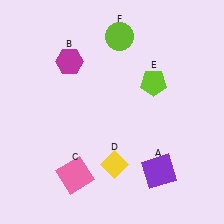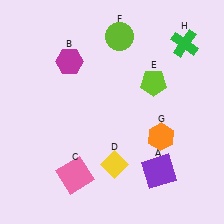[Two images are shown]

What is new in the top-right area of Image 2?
A green cross (H) was added in the top-right area of Image 2.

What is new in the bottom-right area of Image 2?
An orange hexagon (G) was added in the bottom-right area of Image 2.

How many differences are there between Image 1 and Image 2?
There are 2 differences between the two images.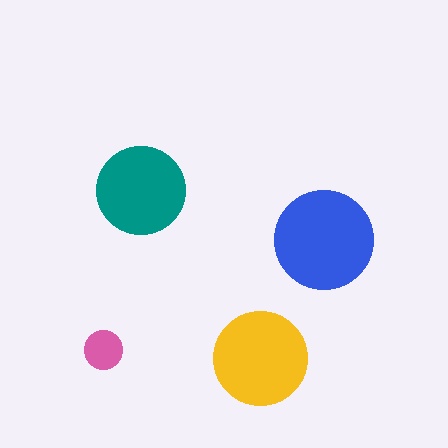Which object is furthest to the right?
The blue circle is rightmost.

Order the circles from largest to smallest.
the blue one, the yellow one, the teal one, the pink one.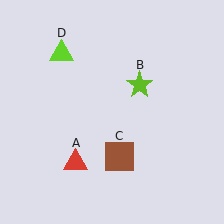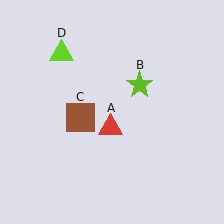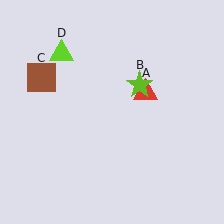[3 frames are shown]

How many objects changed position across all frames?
2 objects changed position: red triangle (object A), brown square (object C).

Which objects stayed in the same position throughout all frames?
Lime star (object B) and lime triangle (object D) remained stationary.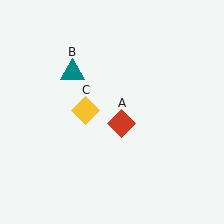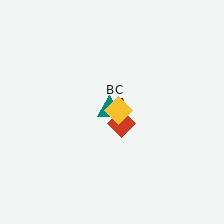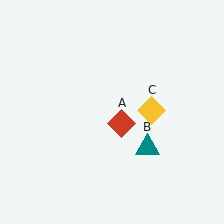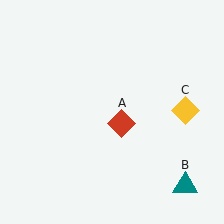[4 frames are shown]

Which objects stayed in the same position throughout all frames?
Red diamond (object A) remained stationary.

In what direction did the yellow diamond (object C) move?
The yellow diamond (object C) moved right.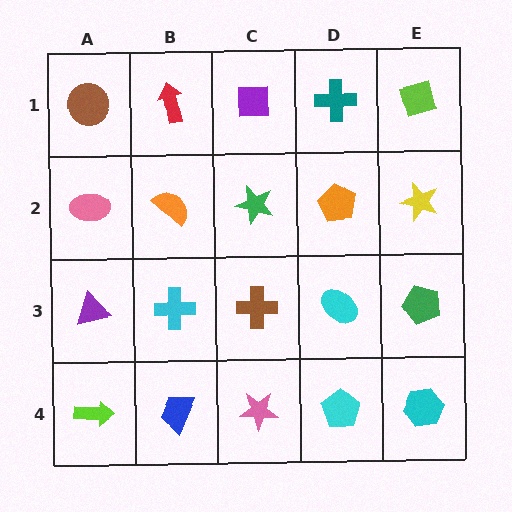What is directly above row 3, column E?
A yellow star.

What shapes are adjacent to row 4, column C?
A brown cross (row 3, column C), a blue trapezoid (row 4, column B), a cyan pentagon (row 4, column D).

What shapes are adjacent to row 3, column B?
An orange semicircle (row 2, column B), a blue trapezoid (row 4, column B), a purple triangle (row 3, column A), a brown cross (row 3, column C).